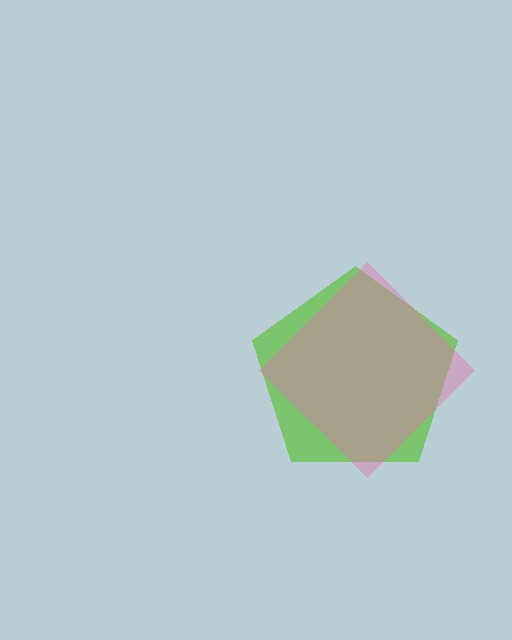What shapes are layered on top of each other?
The layered shapes are: a lime pentagon, a pink diamond.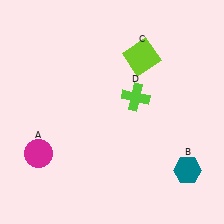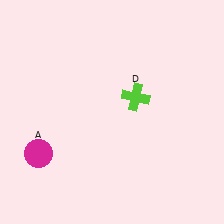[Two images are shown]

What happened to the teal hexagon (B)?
The teal hexagon (B) was removed in Image 2. It was in the bottom-right area of Image 1.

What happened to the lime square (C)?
The lime square (C) was removed in Image 2. It was in the top-right area of Image 1.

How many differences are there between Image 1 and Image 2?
There are 2 differences between the two images.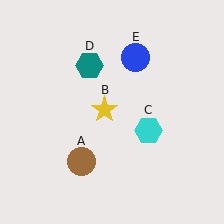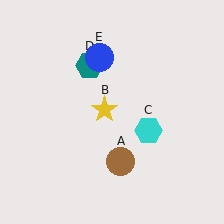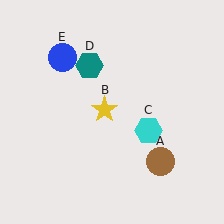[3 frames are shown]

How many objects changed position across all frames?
2 objects changed position: brown circle (object A), blue circle (object E).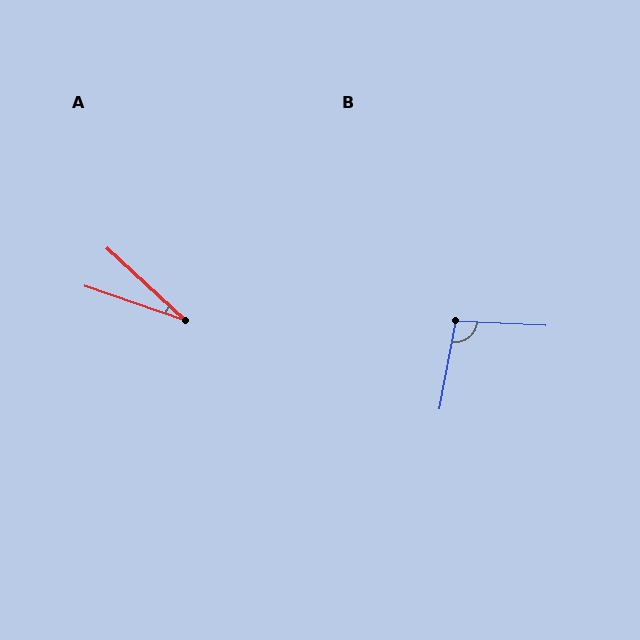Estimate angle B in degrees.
Approximately 98 degrees.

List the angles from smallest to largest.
A (24°), B (98°).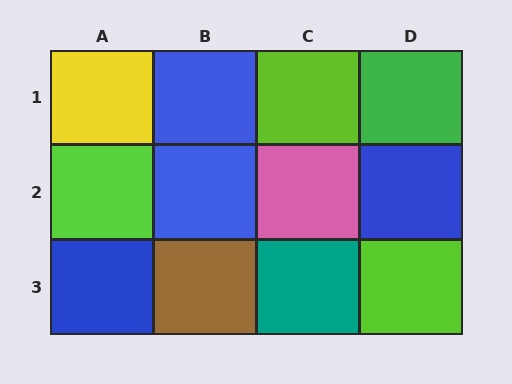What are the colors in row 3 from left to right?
Blue, brown, teal, lime.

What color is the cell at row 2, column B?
Blue.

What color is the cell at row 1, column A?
Yellow.